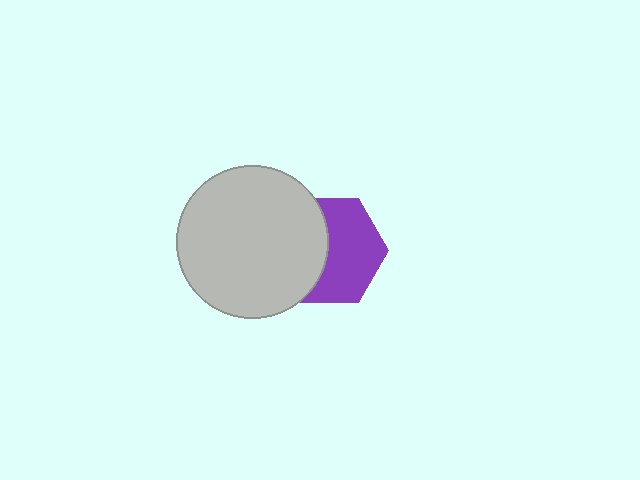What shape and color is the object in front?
The object in front is a light gray circle.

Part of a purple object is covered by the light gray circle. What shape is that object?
It is a hexagon.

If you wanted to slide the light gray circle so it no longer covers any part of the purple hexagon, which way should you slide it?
Slide it left — that is the most direct way to separate the two shapes.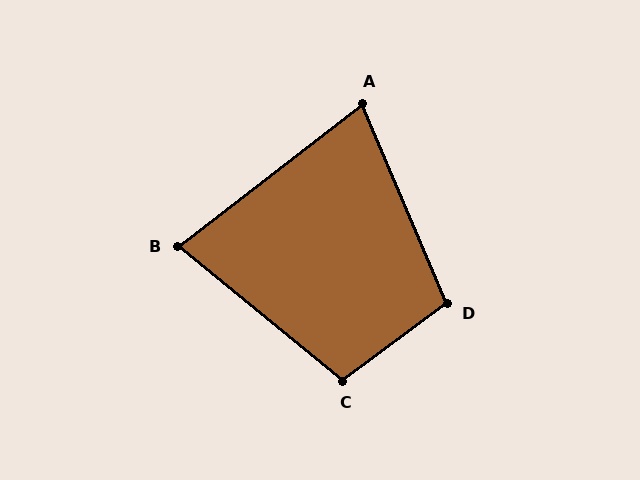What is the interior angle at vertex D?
Approximately 103 degrees (obtuse).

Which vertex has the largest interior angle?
C, at approximately 105 degrees.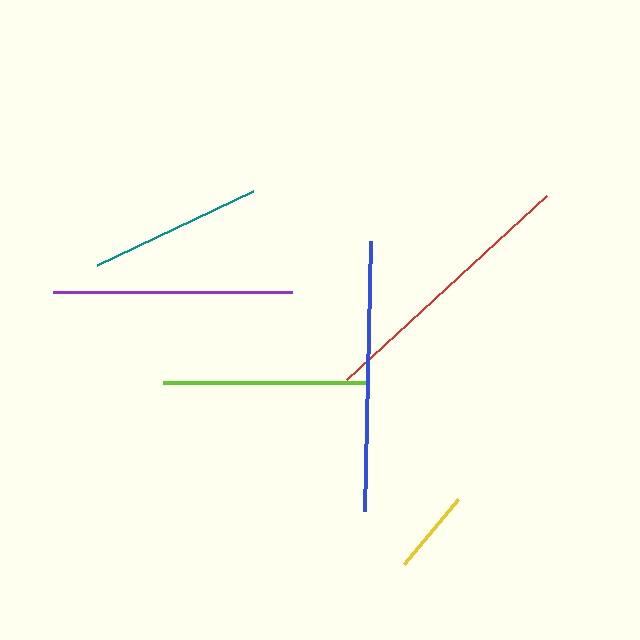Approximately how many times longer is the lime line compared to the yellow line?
The lime line is approximately 2.4 times the length of the yellow line.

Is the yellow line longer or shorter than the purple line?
The purple line is longer than the yellow line.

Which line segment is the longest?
The red line is the longest at approximately 273 pixels.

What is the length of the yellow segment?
The yellow segment is approximately 85 pixels long.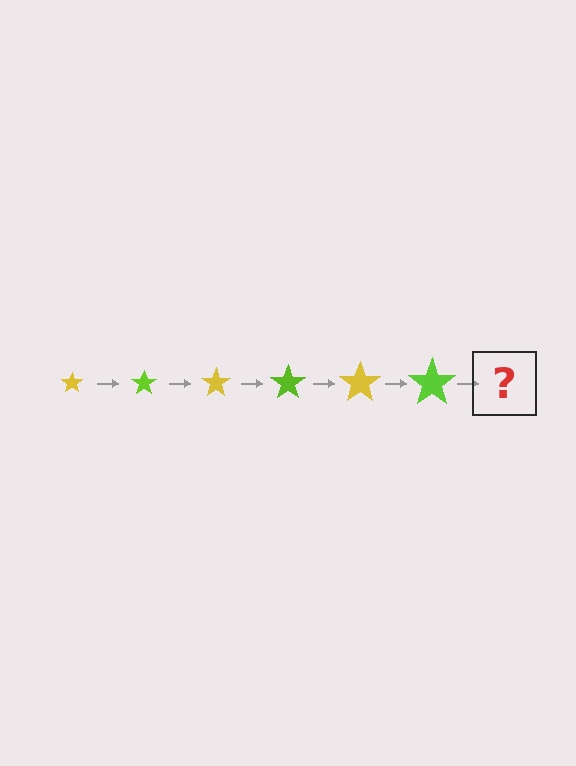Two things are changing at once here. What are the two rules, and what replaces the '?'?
The two rules are that the star grows larger each step and the color cycles through yellow and lime. The '?' should be a yellow star, larger than the previous one.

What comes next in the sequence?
The next element should be a yellow star, larger than the previous one.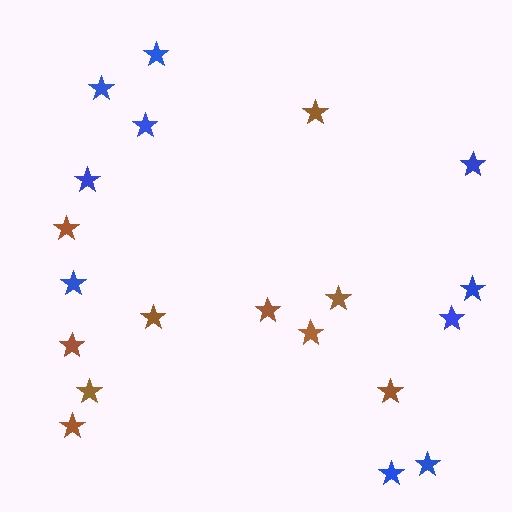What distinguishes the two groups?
There are 2 groups: one group of blue stars (10) and one group of brown stars (10).